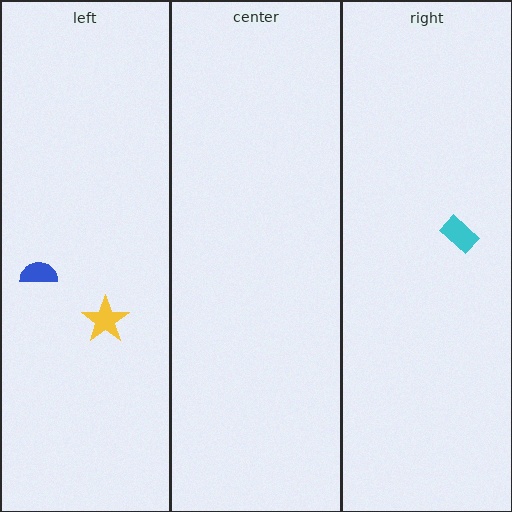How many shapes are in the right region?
1.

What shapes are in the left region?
The yellow star, the blue semicircle.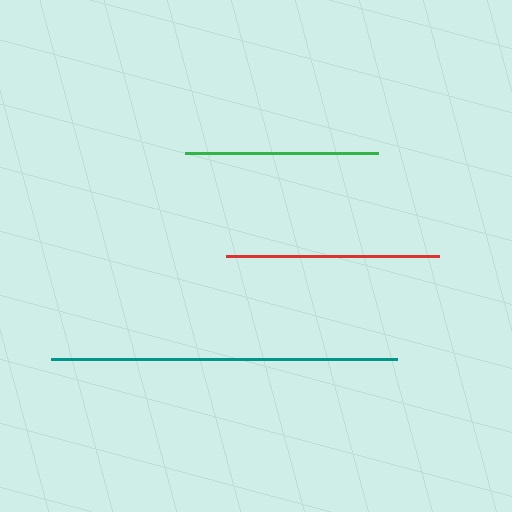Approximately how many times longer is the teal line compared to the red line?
The teal line is approximately 1.6 times the length of the red line.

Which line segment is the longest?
The teal line is the longest at approximately 346 pixels.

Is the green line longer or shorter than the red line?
The red line is longer than the green line.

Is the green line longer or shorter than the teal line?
The teal line is longer than the green line.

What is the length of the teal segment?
The teal segment is approximately 346 pixels long.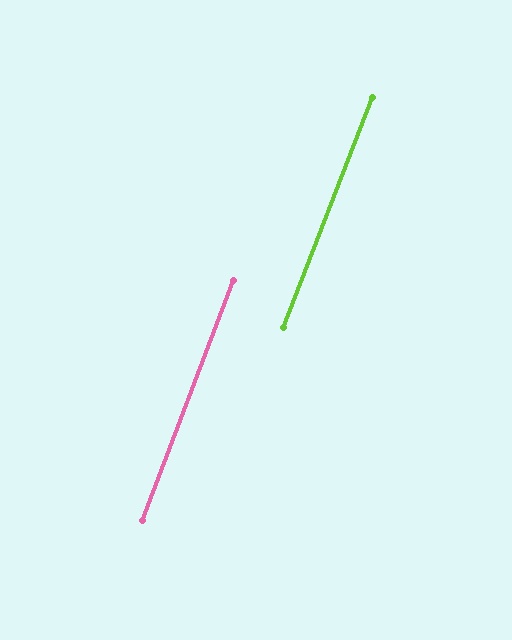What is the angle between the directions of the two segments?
Approximately 0 degrees.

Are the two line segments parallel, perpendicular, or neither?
Parallel — their directions differ by only 0.4°.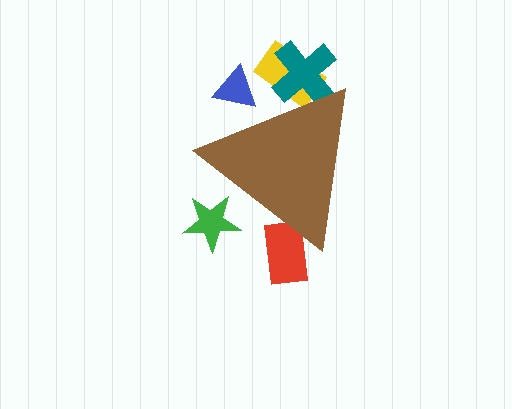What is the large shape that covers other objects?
A brown triangle.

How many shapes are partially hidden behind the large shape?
5 shapes are partially hidden.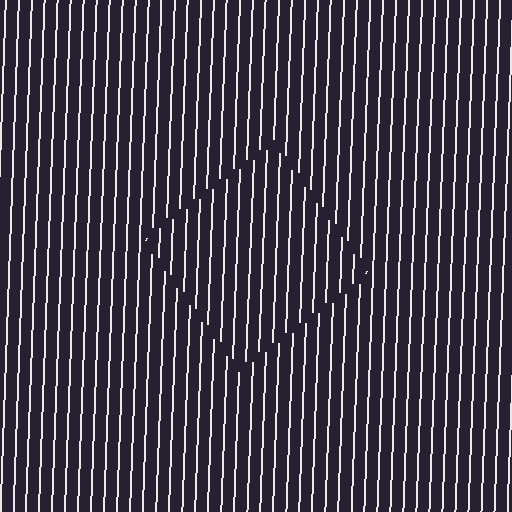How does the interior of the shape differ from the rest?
The interior of the shape contains the same grating, shifted by half a period — the contour is defined by the phase discontinuity where line-ends from the inner and outer gratings abut.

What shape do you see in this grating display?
An illusory square. The interior of the shape contains the same grating, shifted by half a period — the contour is defined by the phase discontinuity where line-ends from the inner and outer gratings abut.